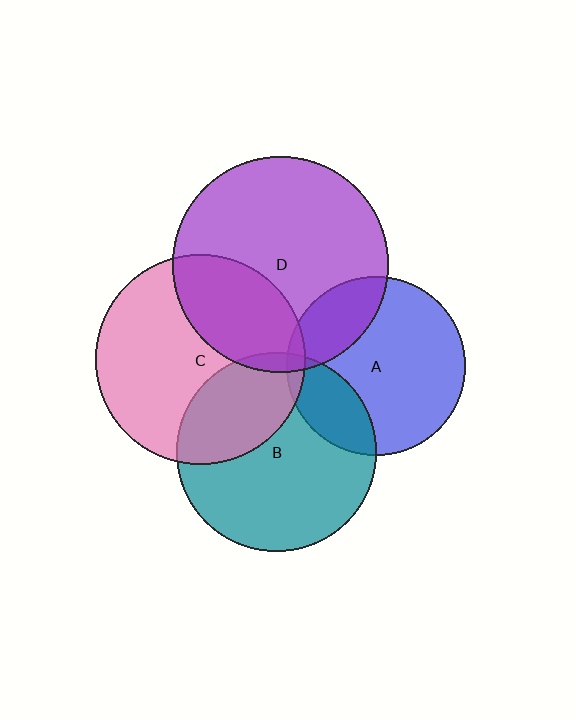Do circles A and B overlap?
Yes.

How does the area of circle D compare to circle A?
Approximately 1.5 times.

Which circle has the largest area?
Circle D (purple).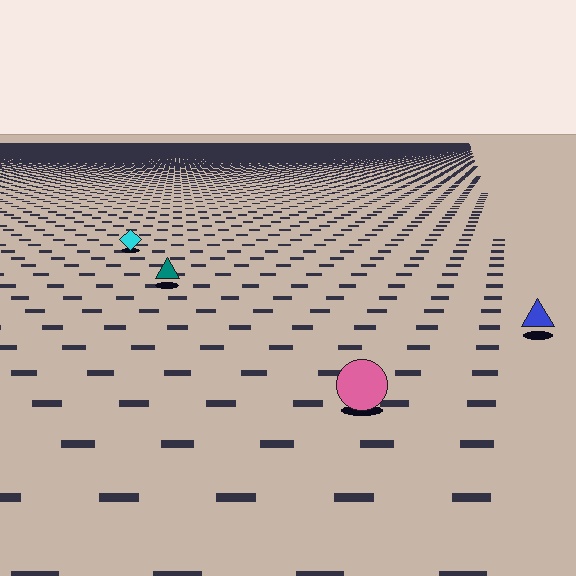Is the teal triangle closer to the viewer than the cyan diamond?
Yes. The teal triangle is closer — you can tell from the texture gradient: the ground texture is coarser near it.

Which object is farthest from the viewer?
The cyan diamond is farthest from the viewer. It appears smaller and the ground texture around it is denser.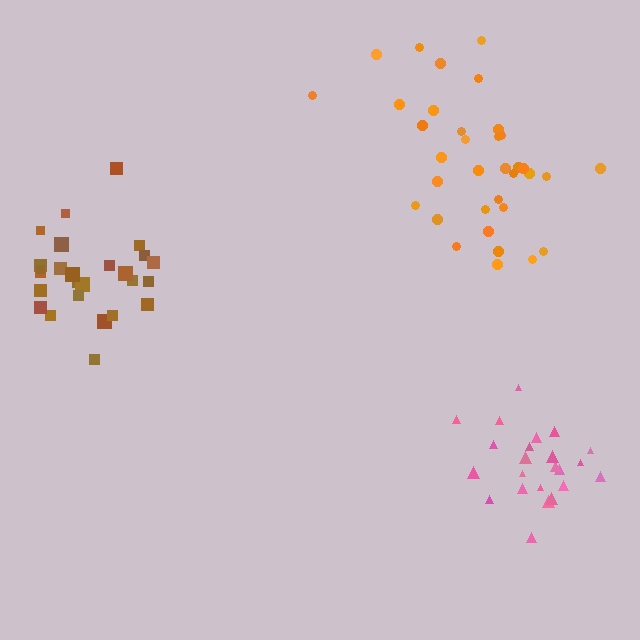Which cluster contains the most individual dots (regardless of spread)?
Orange (35).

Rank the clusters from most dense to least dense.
pink, brown, orange.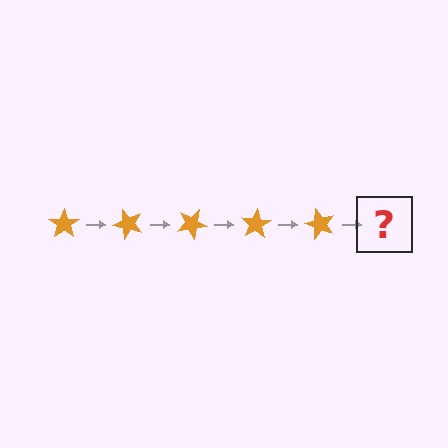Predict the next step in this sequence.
The next step is an orange star rotated 250 degrees.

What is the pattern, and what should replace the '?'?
The pattern is that the star rotates 50 degrees each step. The '?' should be an orange star rotated 250 degrees.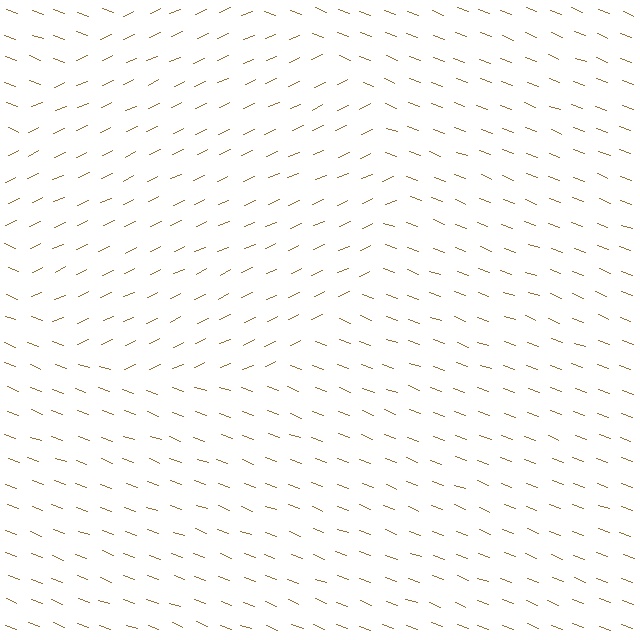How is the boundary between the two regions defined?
The boundary is defined purely by a change in line orientation (approximately 45 degrees difference). All lines are the same color and thickness.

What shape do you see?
I see a circle.